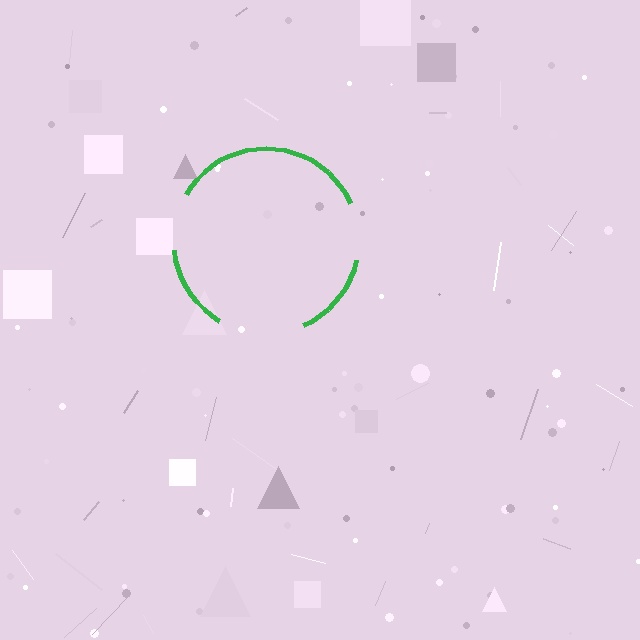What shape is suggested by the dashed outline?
The dashed outline suggests a circle.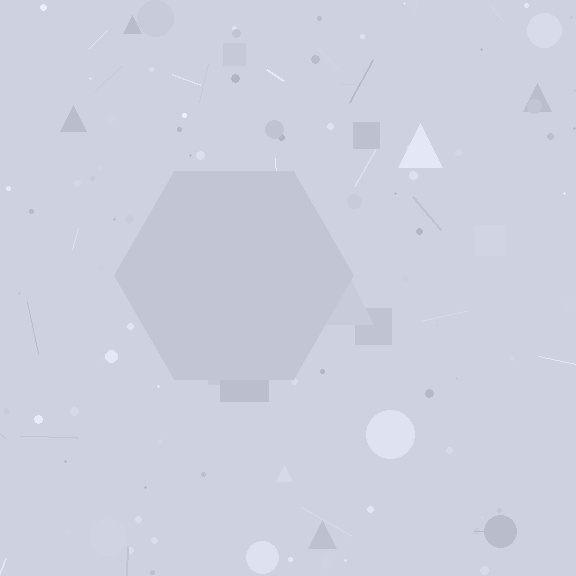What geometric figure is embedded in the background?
A hexagon is embedded in the background.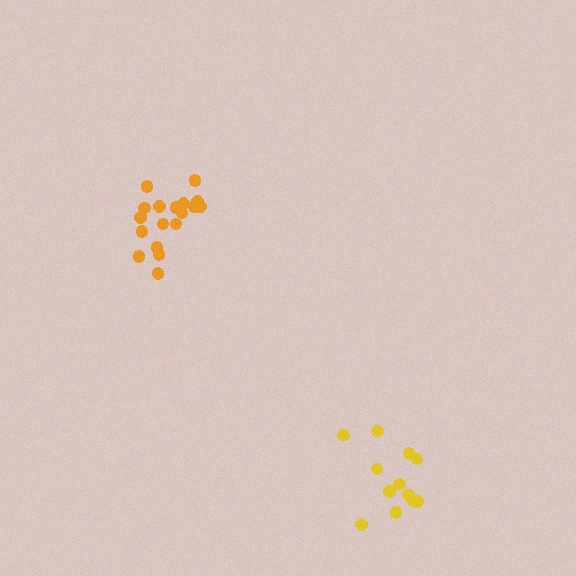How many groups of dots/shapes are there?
There are 2 groups.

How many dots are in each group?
Group 1: 12 dots, Group 2: 18 dots (30 total).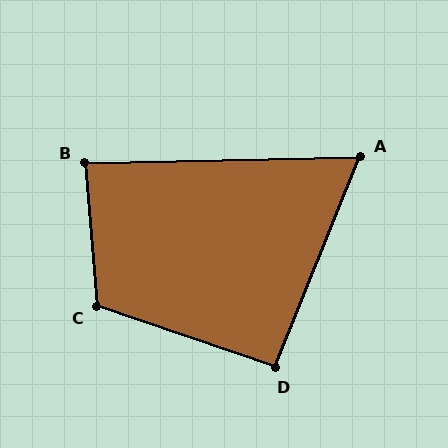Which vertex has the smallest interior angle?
A, at approximately 67 degrees.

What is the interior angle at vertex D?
Approximately 93 degrees (approximately right).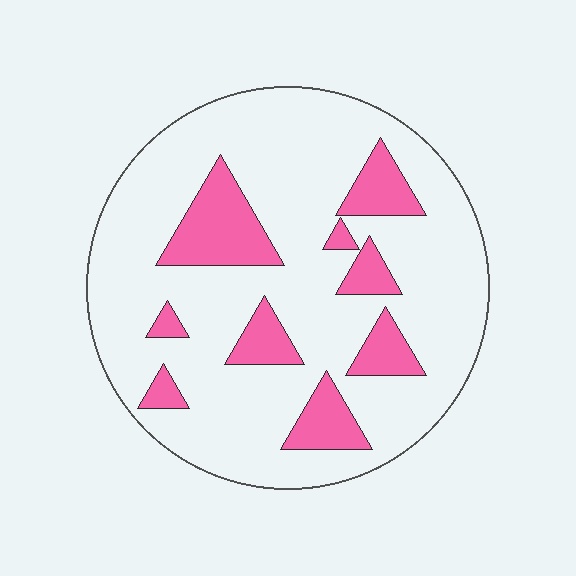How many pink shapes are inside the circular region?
9.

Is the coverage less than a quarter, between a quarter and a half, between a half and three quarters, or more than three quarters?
Less than a quarter.